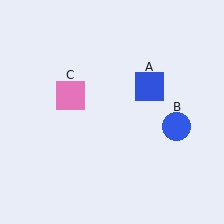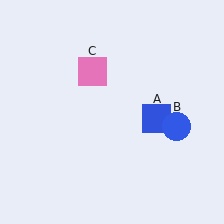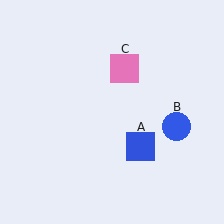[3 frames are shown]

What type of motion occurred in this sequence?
The blue square (object A), pink square (object C) rotated clockwise around the center of the scene.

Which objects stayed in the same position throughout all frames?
Blue circle (object B) remained stationary.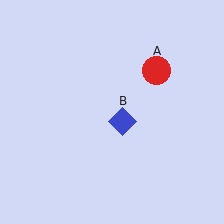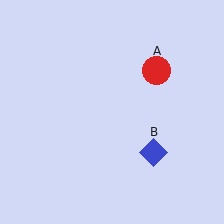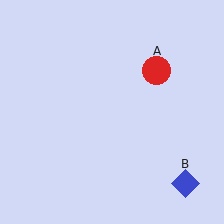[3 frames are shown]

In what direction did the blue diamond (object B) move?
The blue diamond (object B) moved down and to the right.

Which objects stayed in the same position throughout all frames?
Red circle (object A) remained stationary.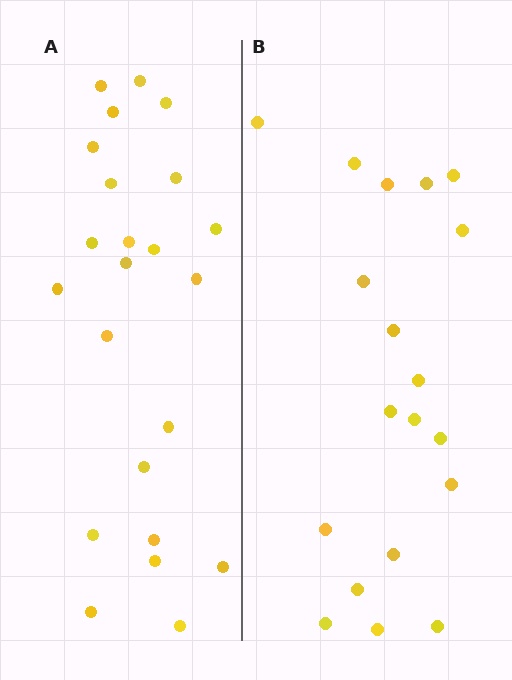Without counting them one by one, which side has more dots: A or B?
Region A (the left region) has more dots.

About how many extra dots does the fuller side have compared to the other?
Region A has about 4 more dots than region B.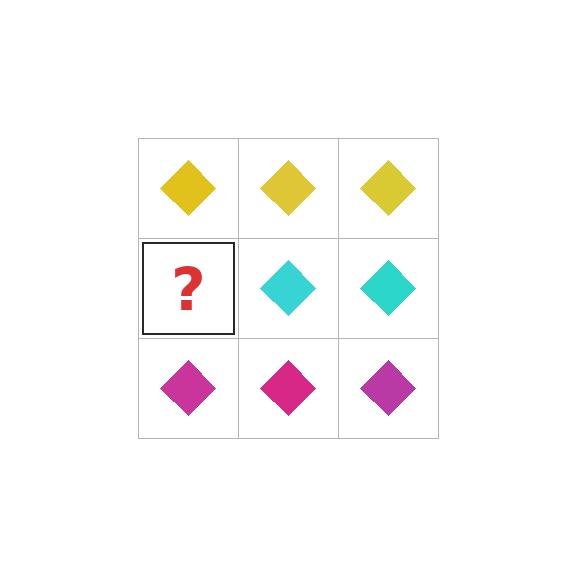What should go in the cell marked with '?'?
The missing cell should contain a cyan diamond.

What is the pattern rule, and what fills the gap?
The rule is that each row has a consistent color. The gap should be filled with a cyan diamond.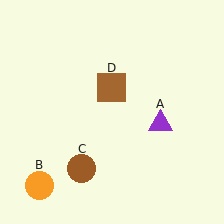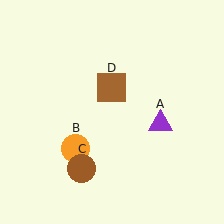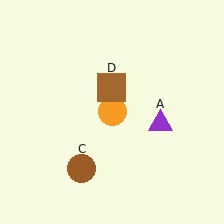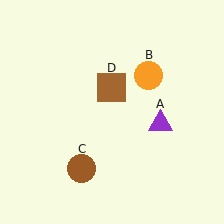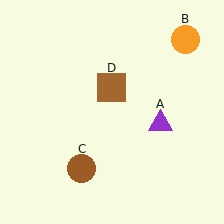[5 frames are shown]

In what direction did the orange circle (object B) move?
The orange circle (object B) moved up and to the right.